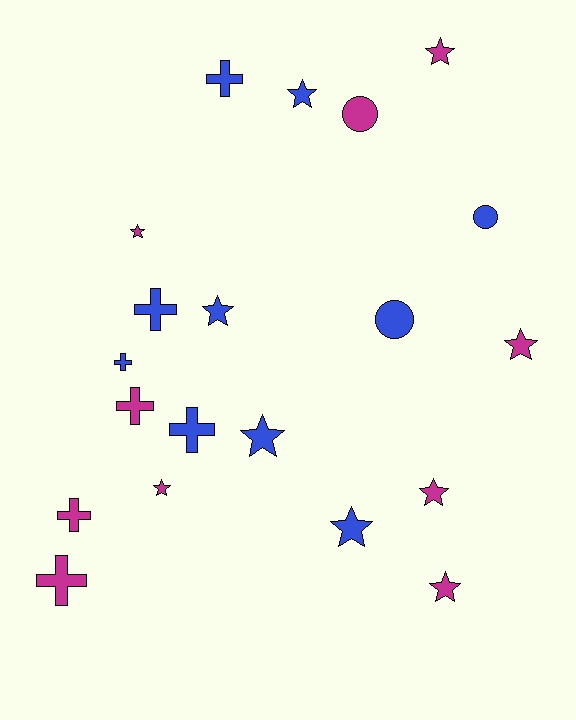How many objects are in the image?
There are 20 objects.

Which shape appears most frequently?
Star, with 10 objects.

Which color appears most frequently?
Blue, with 10 objects.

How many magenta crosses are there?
There are 3 magenta crosses.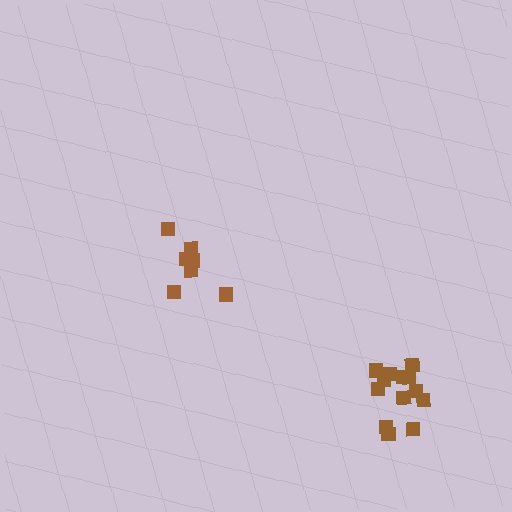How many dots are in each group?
Group 1: 7 dots, Group 2: 13 dots (20 total).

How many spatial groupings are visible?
There are 2 spatial groupings.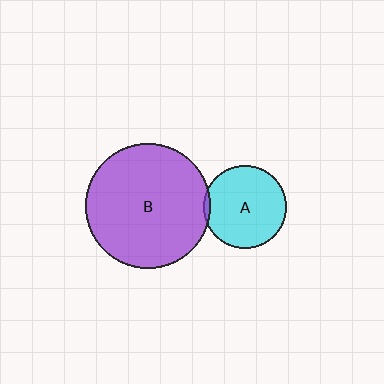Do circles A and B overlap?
Yes.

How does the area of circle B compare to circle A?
Approximately 2.3 times.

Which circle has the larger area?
Circle B (purple).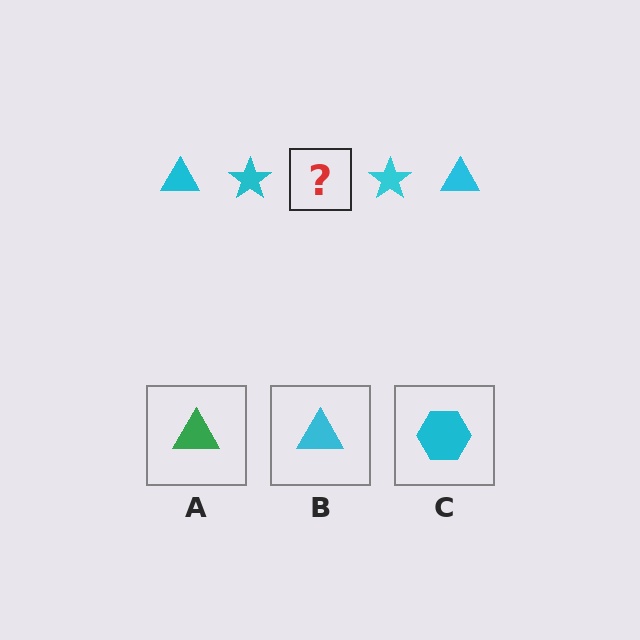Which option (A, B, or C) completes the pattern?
B.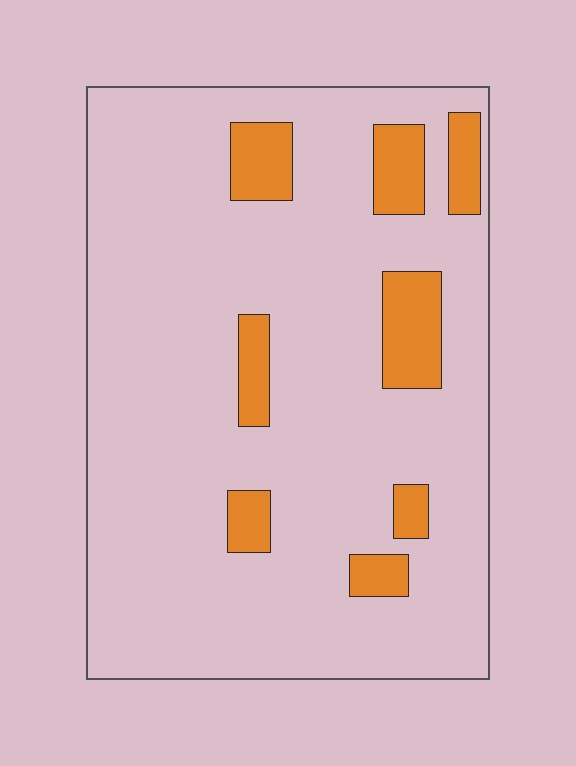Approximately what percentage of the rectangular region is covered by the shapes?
Approximately 15%.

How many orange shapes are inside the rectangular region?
8.